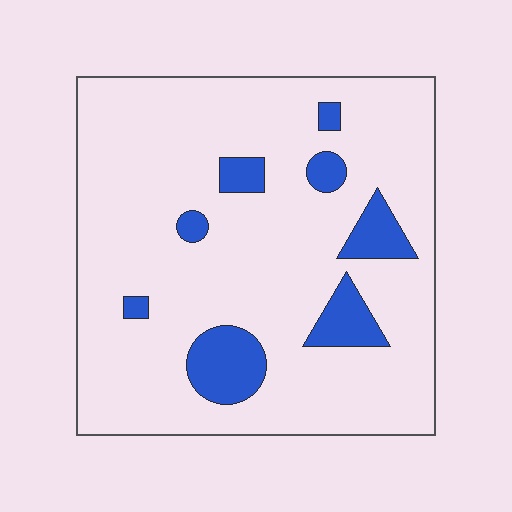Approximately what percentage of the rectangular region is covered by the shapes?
Approximately 15%.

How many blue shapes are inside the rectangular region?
8.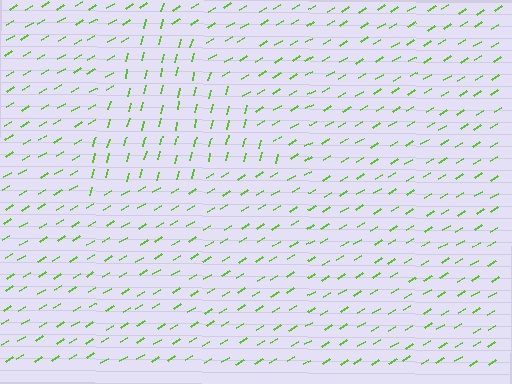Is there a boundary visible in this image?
Yes, there is a texture boundary formed by a change in line orientation.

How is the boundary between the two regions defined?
The boundary is defined purely by a change in line orientation (approximately 45 degrees difference). All lines are the same color and thickness.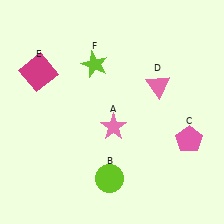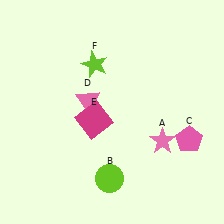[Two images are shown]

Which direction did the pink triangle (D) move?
The pink triangle (D) moved left.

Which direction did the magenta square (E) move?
The magenta square (E) moved right.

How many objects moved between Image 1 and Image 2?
3 objects moved between the two images.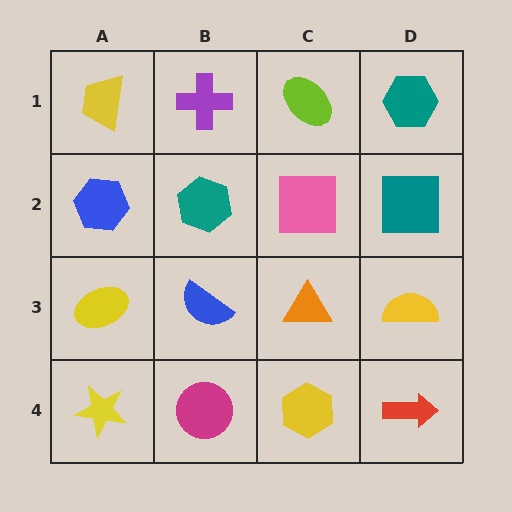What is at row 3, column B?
A blue semicircle.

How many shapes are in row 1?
4 shapes.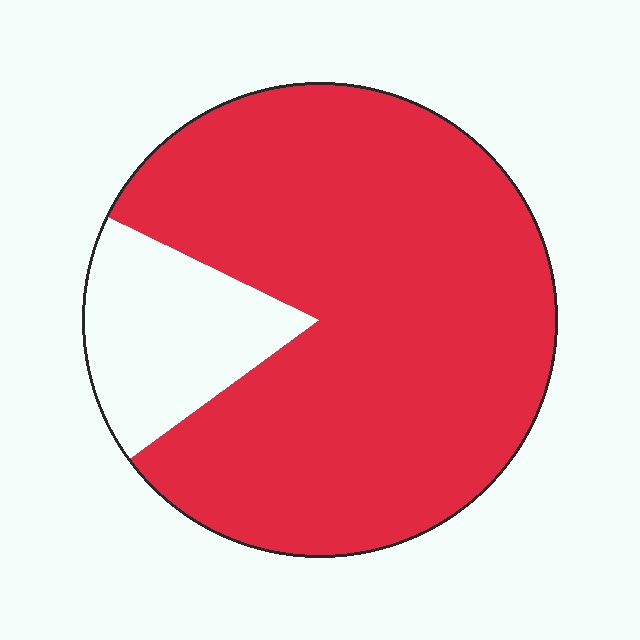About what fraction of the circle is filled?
About five sixths (5/6).